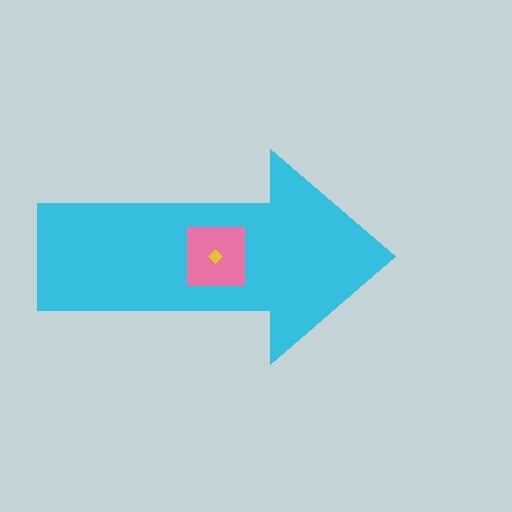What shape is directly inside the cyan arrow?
The pink square.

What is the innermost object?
The yellow diamond.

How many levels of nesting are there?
3.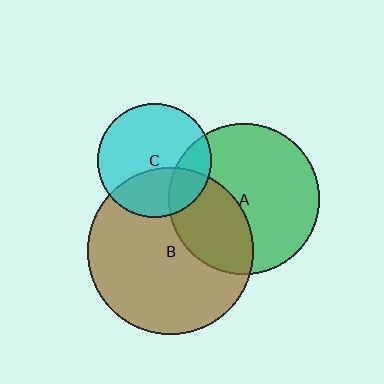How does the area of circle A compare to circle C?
Approximately 1.7 times.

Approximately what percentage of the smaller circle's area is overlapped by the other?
Approximately 20%.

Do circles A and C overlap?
Yes.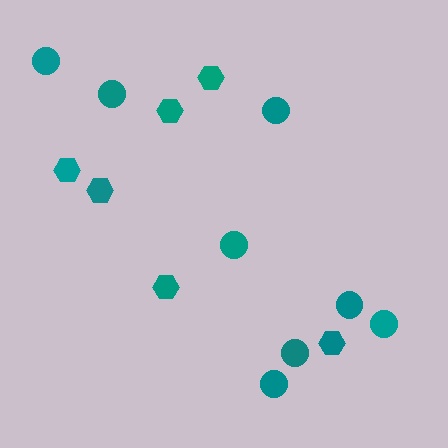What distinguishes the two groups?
There are 2 groups: one group of hexagons (6) and one group of circles (8).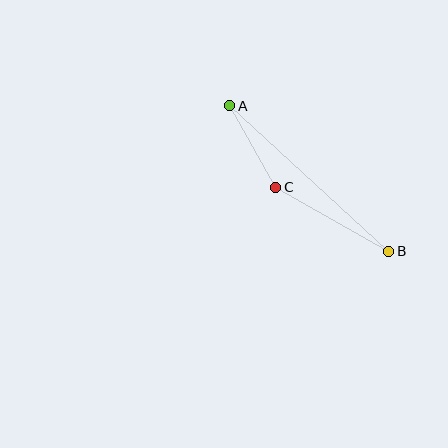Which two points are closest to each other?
Points A and C are closest to each other.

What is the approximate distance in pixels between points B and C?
The distance between B and C is approximately 130 pixels.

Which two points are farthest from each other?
Points A and B are farthest from each other.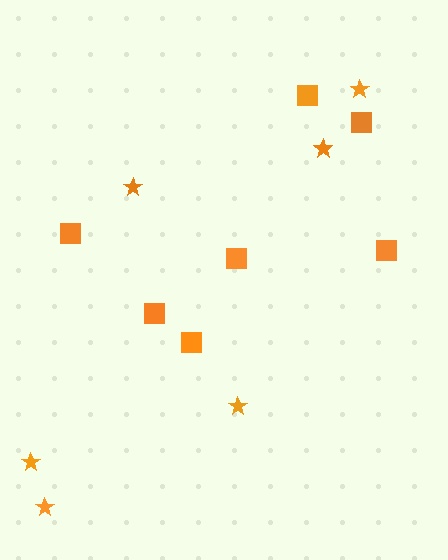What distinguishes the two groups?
There are 2 groups: one group of squares (7) and one group of stars (6).